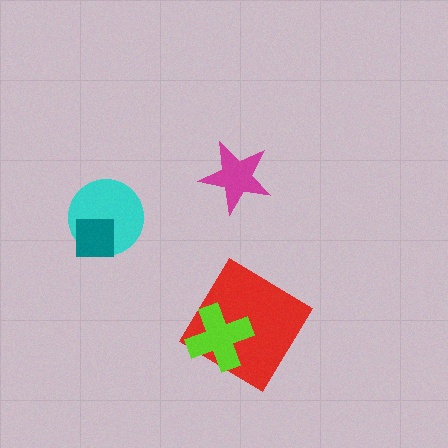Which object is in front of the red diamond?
The lime cross is in front of the red diamond.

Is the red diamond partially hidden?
Yes, it is partially covered by another shape.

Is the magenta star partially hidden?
No, no other shape covers it.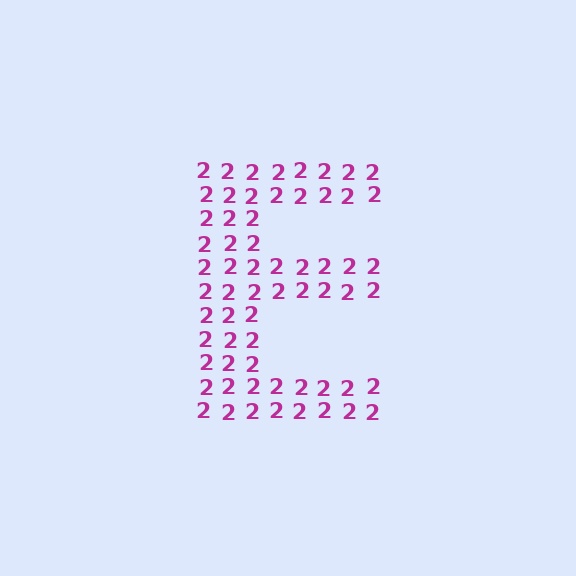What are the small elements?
The small elements are digit 2's.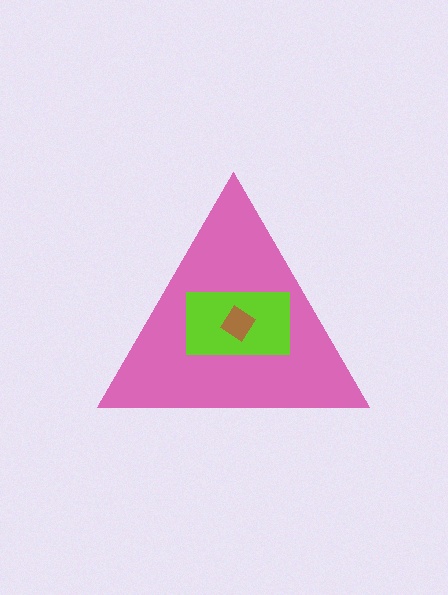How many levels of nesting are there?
3.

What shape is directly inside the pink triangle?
The lime rectangle.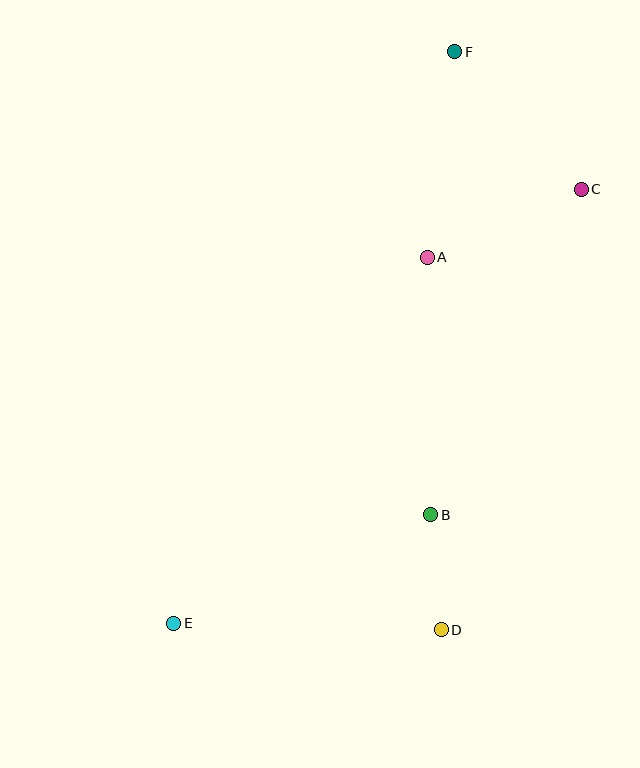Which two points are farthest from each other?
Points E and F are farthest from each other.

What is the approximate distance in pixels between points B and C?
The distance between B and C is approximately 358 pixels.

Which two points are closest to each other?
Points B and D are closest to each other.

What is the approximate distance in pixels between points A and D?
The distance between A and D is approximately 372 pixels.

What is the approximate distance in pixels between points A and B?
The distance between A and B is approximately 257 pixels.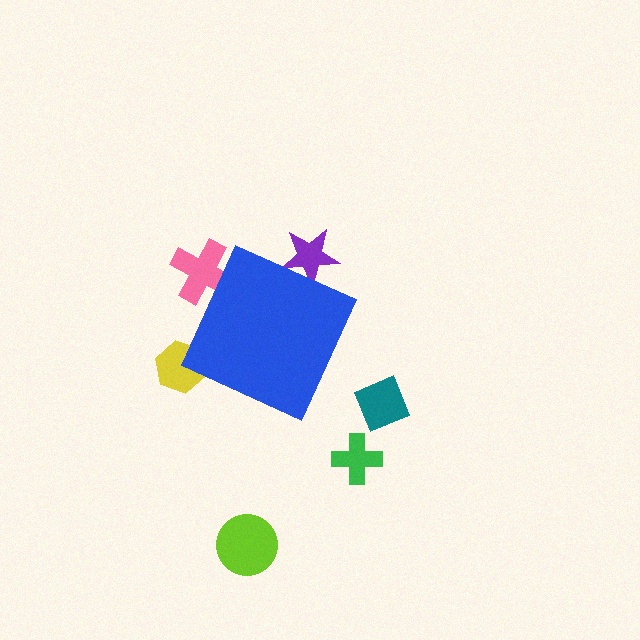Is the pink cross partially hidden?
Yes, the pink cross is partially hidden behind the blue diamond.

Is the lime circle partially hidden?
No, the lime circle is fully visible.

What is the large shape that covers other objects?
A blue diamond.